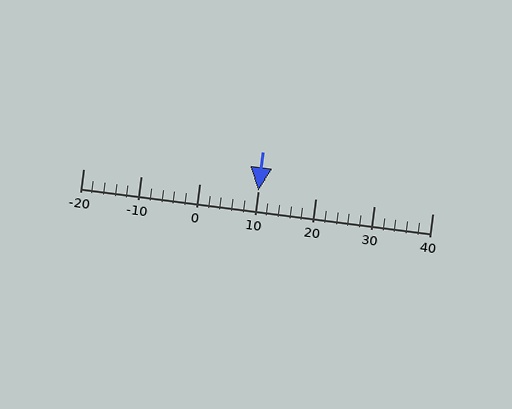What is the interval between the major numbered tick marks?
The major tick marks are spaced 10 units apart.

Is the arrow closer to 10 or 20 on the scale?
The arrow is closer to 10.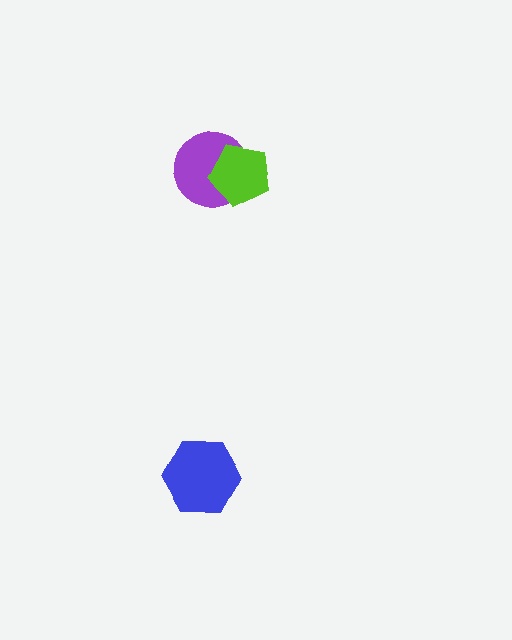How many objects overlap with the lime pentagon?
1 object overlaps with the lime pentagon.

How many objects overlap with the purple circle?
1 object overlaps with the purple circle.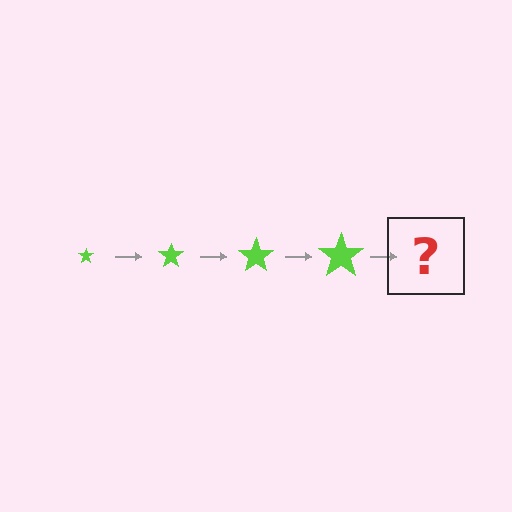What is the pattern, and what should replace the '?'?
The pattern is that the star gets progressively larger each step. The '?' should be a lime star, larger than the previous one.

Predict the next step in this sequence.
The next step is a lime star, larger than the previous one.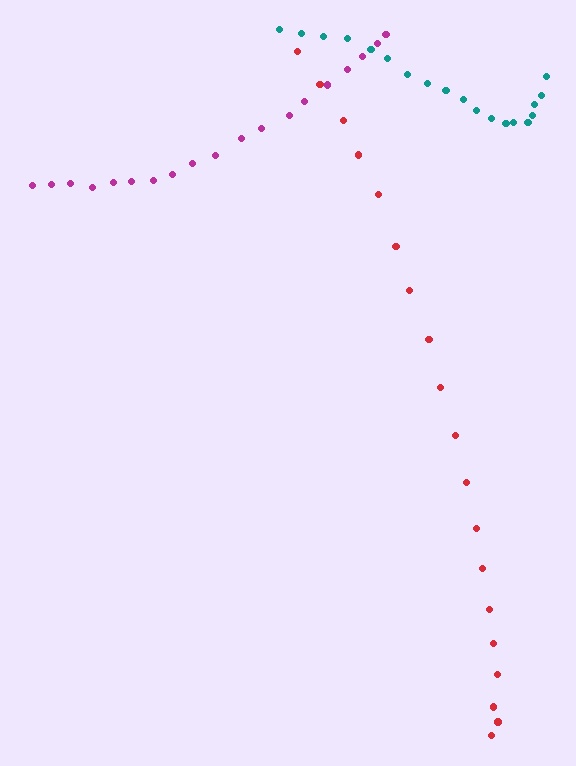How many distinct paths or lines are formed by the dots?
There are 3 distinct paths.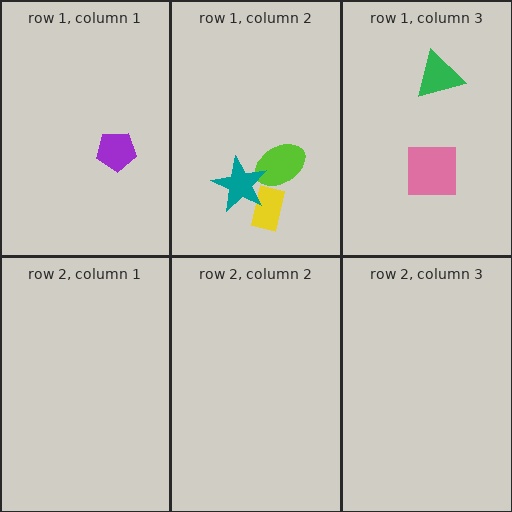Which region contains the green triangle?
The row 1, column 3 region.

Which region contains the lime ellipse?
The row 1, column 2 region.